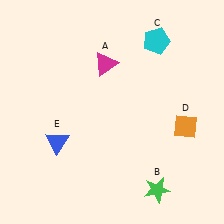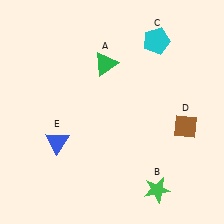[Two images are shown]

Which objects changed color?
A changed from magenta to green. D changed from orange to brown.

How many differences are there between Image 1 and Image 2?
There are 2 differences between the two images.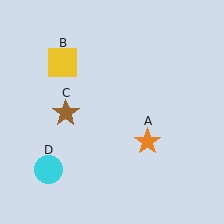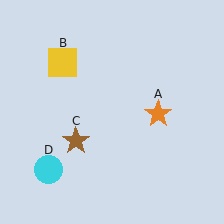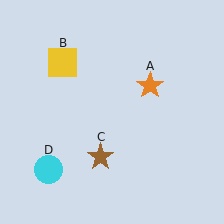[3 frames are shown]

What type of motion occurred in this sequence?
The orange star (object A), brown star (object C) rotated counterclockwise around the center of the scene.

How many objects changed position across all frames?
2 objects changed position: orange star (object A), brown star (object C).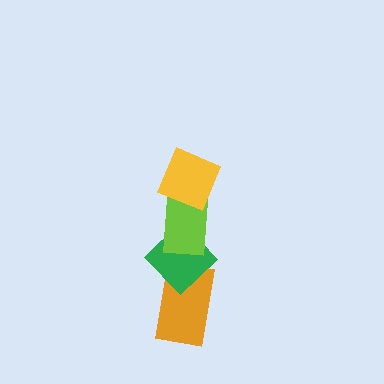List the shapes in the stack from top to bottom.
From top to bottom: the yellow diamond, the lime rectangle, the green diamond, the orange rectangle.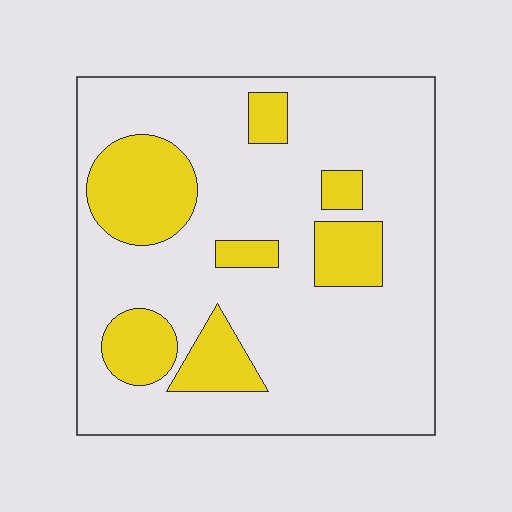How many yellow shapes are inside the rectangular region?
7.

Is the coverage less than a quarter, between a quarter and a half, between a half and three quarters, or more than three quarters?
Less than a quarter.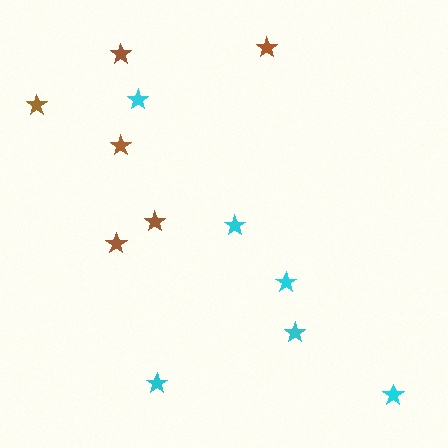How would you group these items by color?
There are 2 groups: one group of cyan stars (6) and one group of brown stars (6).